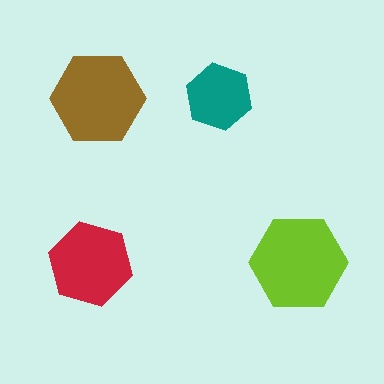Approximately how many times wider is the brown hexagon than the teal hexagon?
About 1.5 times wider.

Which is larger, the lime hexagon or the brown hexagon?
The lime one.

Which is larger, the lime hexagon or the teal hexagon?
The lime one.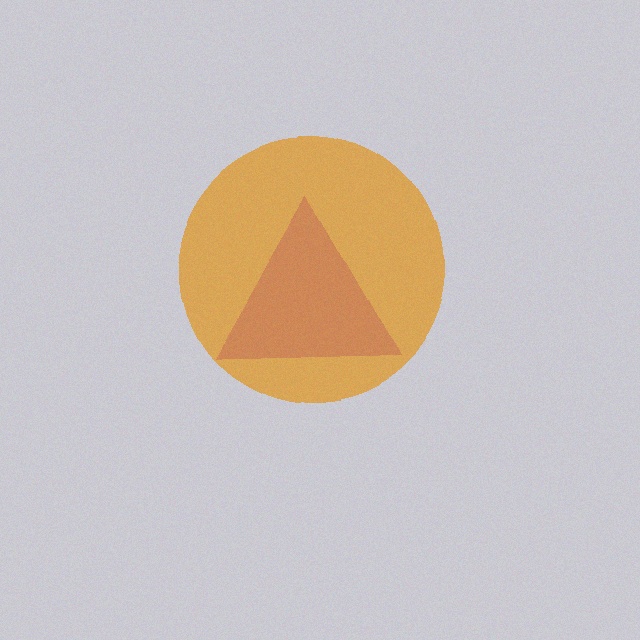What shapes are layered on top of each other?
The layered shapes are: a purple triangle, an orange circle.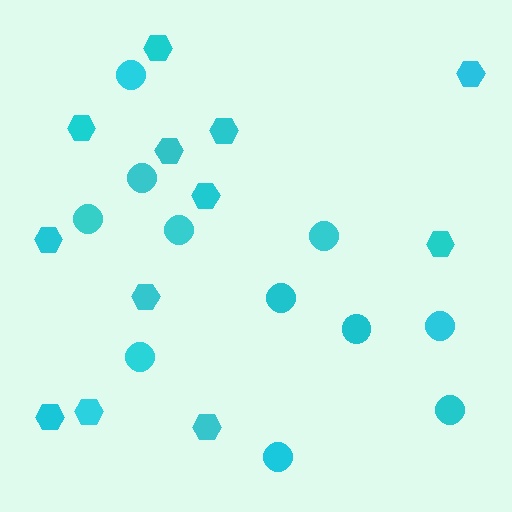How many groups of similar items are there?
There are 2 groups: one group of hexagons (12) and one group of circles (11).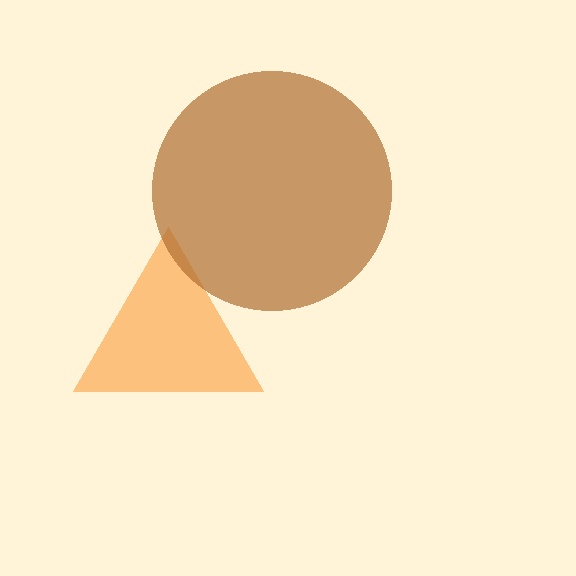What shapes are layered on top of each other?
The layered shapes are: an orange triangle, a brown circle.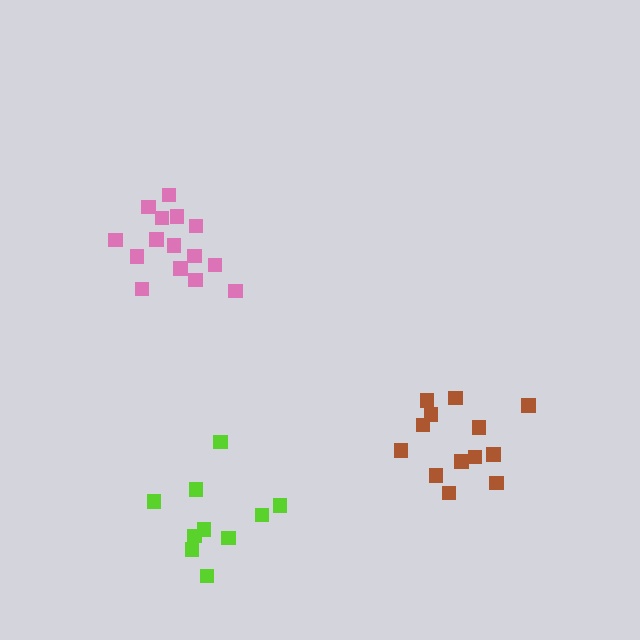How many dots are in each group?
Group 1: 15 dots, Group 2: 13 dots, Group 3: 10 dots (38 total).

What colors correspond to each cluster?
The clusters are colored: pink, brown, lime.